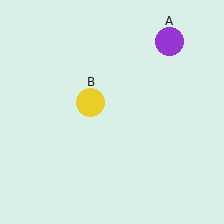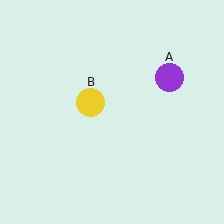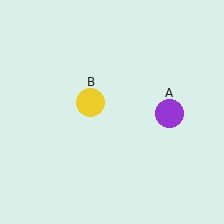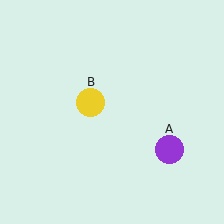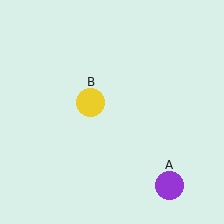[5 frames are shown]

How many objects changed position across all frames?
1 object changed position: purple circle (object A).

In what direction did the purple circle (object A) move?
The purple circle (object A) moved down.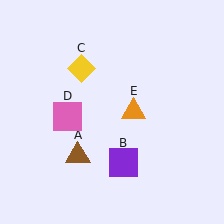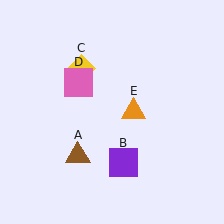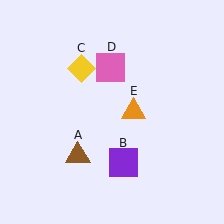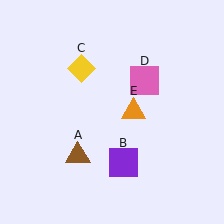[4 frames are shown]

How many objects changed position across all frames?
1 object changed position: pink square (object D).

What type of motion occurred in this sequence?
The pink square (object D) rotated clockwise around the center of the scene.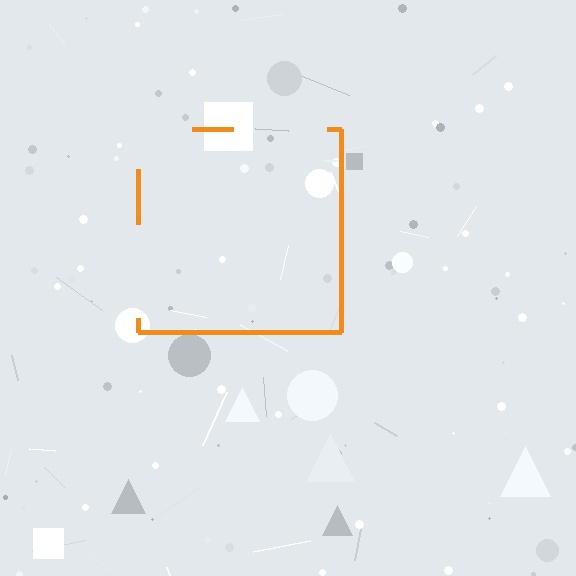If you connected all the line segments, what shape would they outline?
They would outline a square.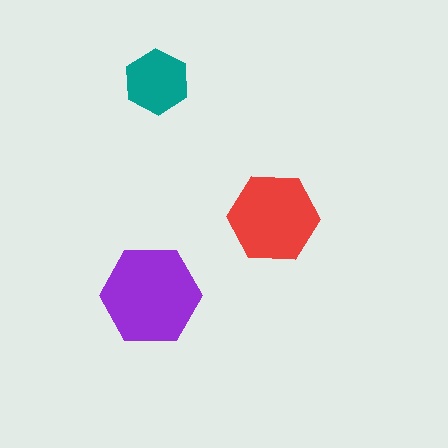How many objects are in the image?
There are 3 objects in the image.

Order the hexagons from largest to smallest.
the purple one, the red one, the teal one.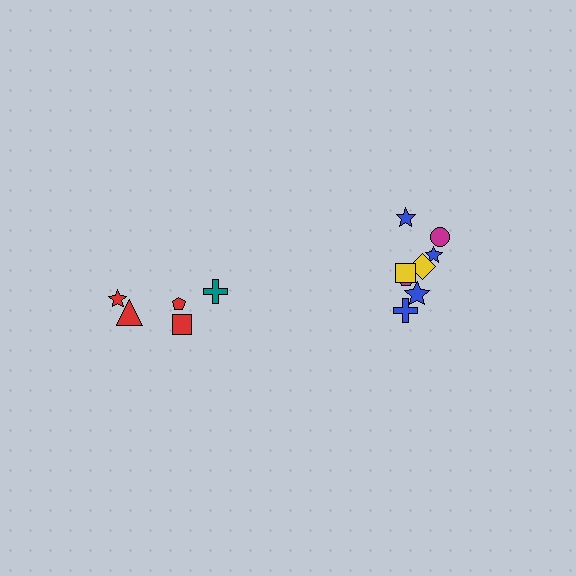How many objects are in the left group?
There are 5 objects.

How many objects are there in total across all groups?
There are 13 objects.